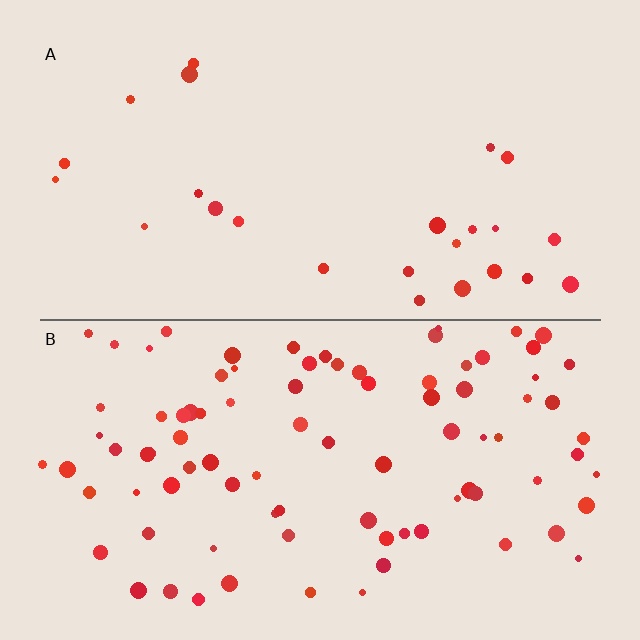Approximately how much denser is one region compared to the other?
Approximately 3.6× — region B over region A.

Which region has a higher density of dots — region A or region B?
B (the bottom).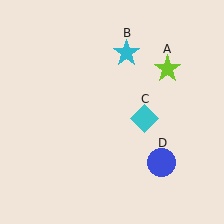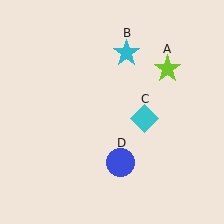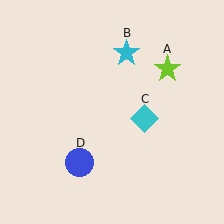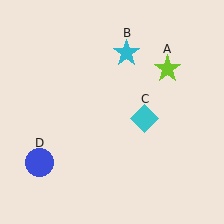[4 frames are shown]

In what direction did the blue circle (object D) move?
The blue circle (object D) moved left.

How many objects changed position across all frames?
1 object changed position: blue circle (object D).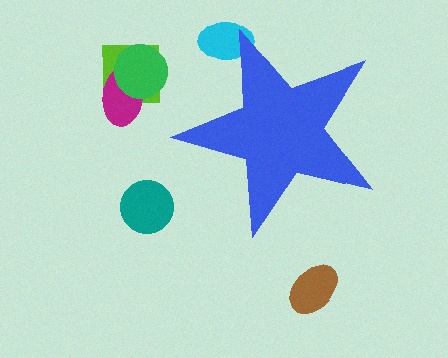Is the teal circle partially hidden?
No, the teal circle is fully visible.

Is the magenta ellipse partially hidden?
No, the magenta ellipse is fully visible.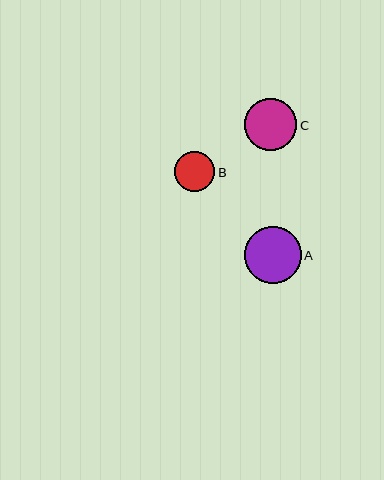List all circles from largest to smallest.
From largest to smallest: A, C, B.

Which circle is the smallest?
Circle B is the smallest with a size of approximately 40 pixels.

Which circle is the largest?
Circle A is the largest with a size of approximately 57 pixels.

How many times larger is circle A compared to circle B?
Circle A is approximately 1.4 times the size of circle B.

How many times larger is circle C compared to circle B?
Circle C is approximately 1.3 times the size of circle B.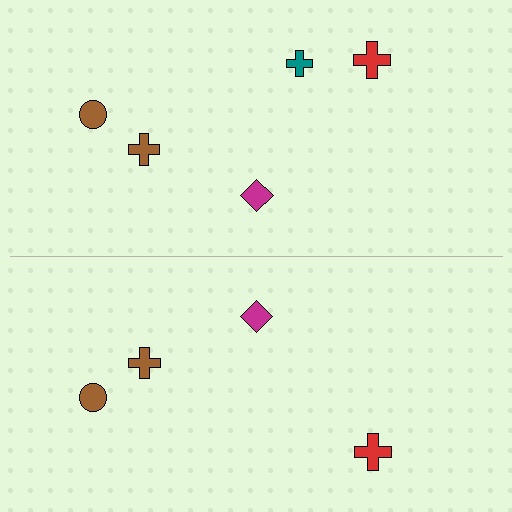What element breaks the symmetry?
A teal cross is missing from the bottom side.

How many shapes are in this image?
There are 9 shapes in this image.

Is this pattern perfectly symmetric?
No, the pattern is not perfectly symmetric. A teal cross is missing from the bottom side.